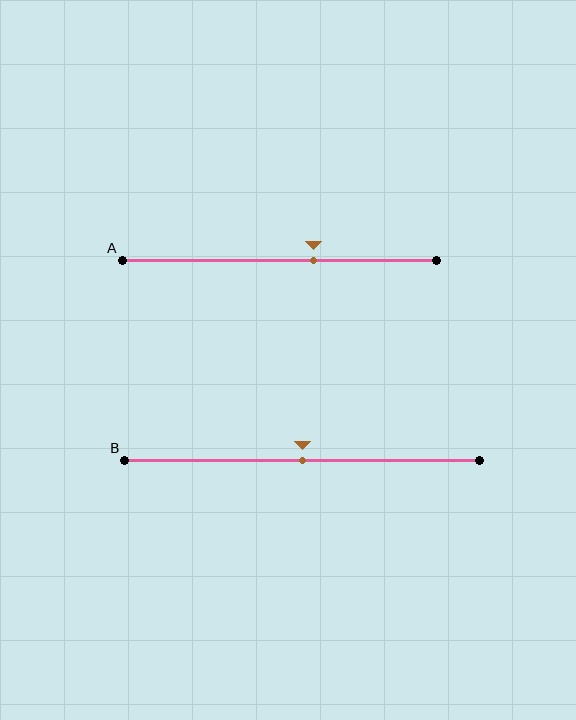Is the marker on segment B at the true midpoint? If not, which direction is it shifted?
Yes, the marker on segment B is at the true midpoint.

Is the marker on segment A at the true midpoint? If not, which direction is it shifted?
No, the marker on segment A is shifted to the right by about 11% of the segment length.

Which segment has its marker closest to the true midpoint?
Segment B has its marker closest to the true midpoint.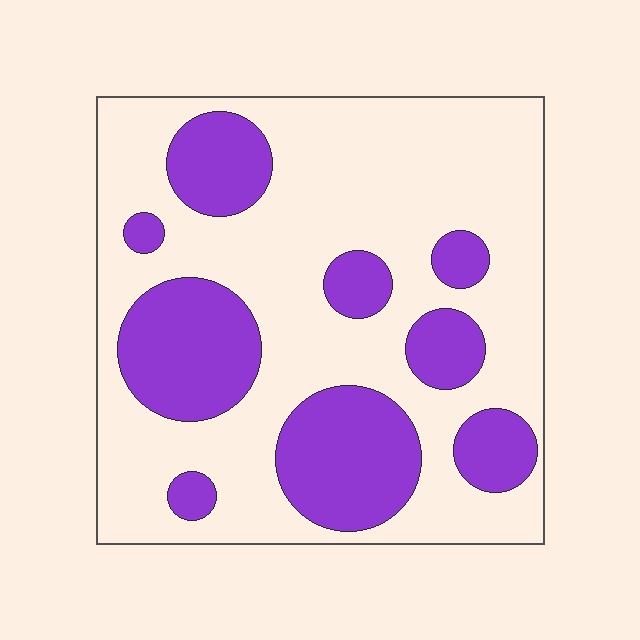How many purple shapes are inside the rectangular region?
9.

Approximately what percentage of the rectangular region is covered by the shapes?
Approximately 30%.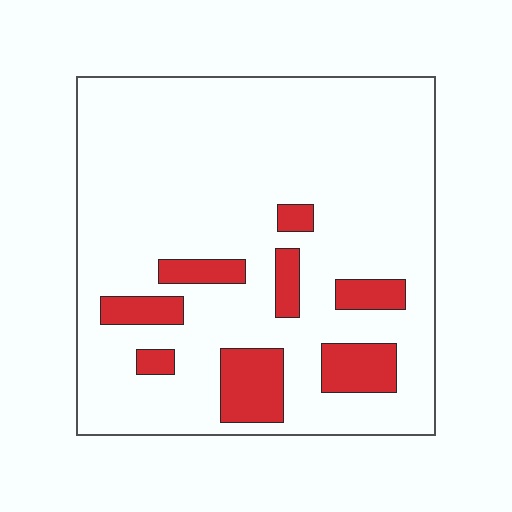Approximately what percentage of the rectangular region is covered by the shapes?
Approximately 15%.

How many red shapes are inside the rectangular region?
8.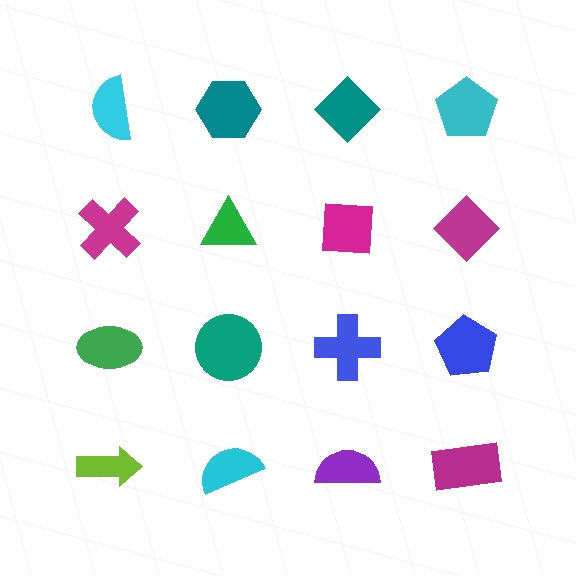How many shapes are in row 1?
4 shapes.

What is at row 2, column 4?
A magenta diamond.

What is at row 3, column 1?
A green ellipse.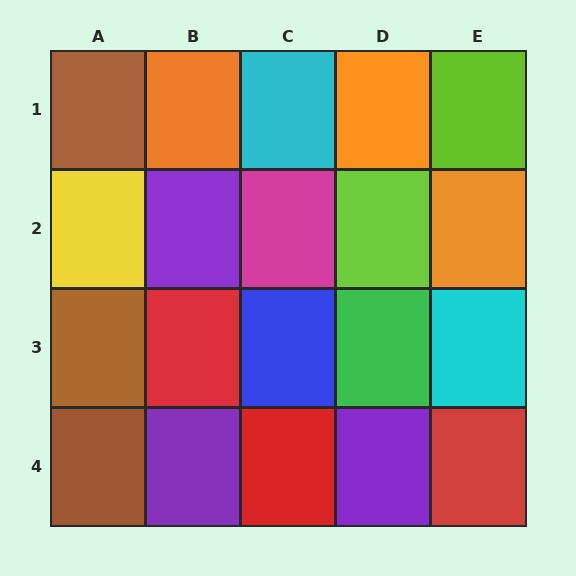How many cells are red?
3 cells are red.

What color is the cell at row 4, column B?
Purple.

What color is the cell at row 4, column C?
Red.